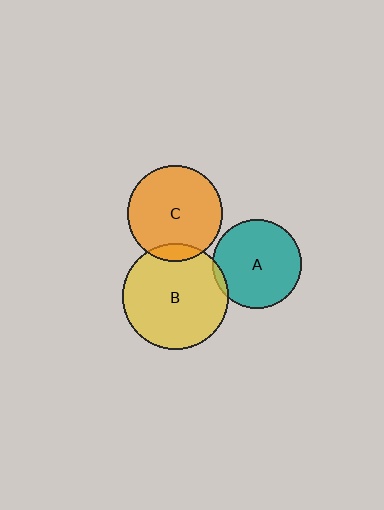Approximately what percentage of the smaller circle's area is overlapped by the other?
Approximately 10%.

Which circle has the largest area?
Circle B (yellow).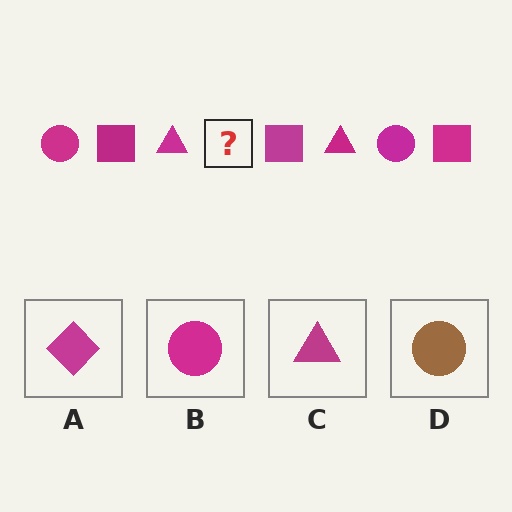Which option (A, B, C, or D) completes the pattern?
B.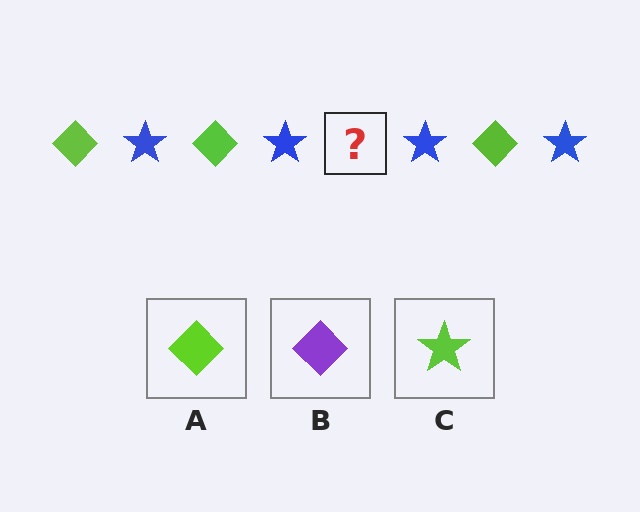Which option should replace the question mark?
Option A.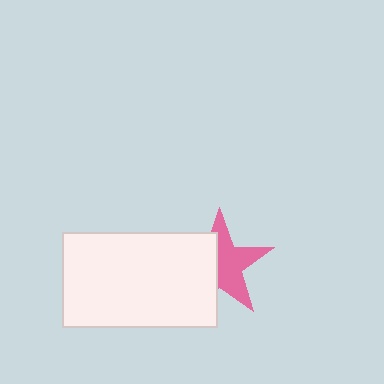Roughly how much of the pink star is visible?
About half of it is visible (roughly 57%).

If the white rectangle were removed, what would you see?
You would see the complete pink star.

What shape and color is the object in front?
The object in front is a white rectangle.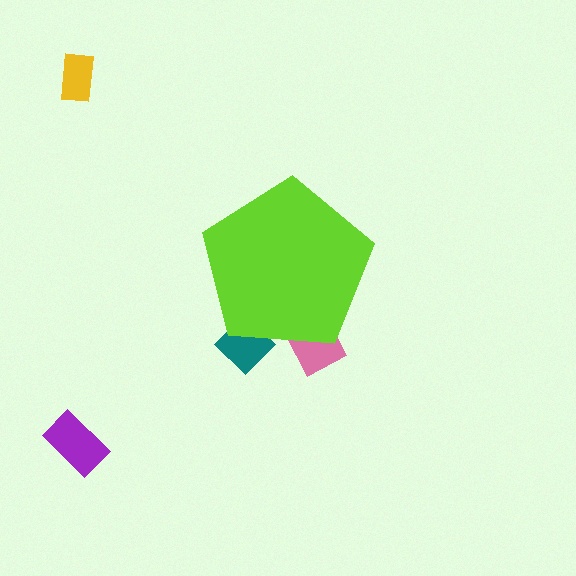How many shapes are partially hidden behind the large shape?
2 shapes are partially hidden.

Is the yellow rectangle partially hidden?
No, the yellow rectangle is fully visible.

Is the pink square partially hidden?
Yes, the pink square is partially hidden behind the lime pentagon.